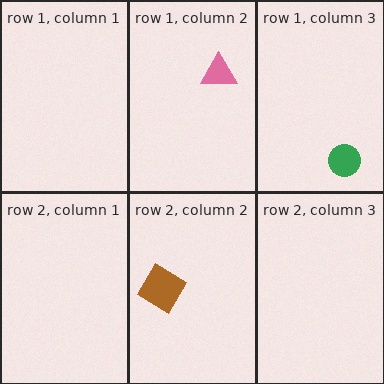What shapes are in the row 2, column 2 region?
The brown diamond.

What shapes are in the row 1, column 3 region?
The green circle.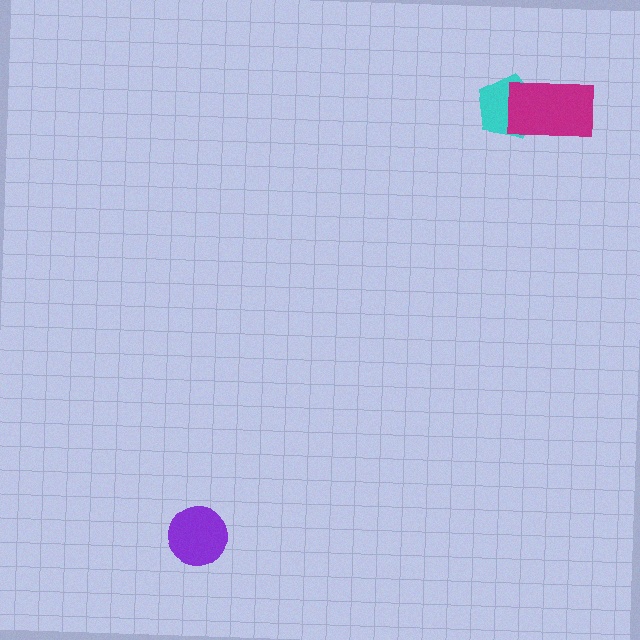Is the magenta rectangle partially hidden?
No, no other shape covers it.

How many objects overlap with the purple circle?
0 objects overlap with the purple circle.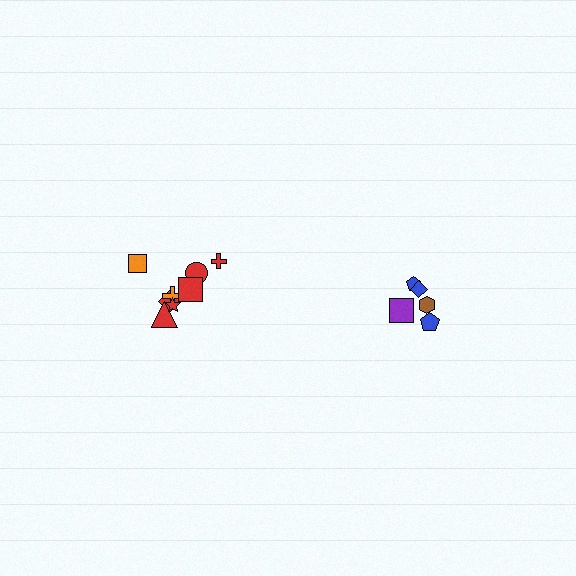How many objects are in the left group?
There are 8 objects.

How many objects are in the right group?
There are 5 objects.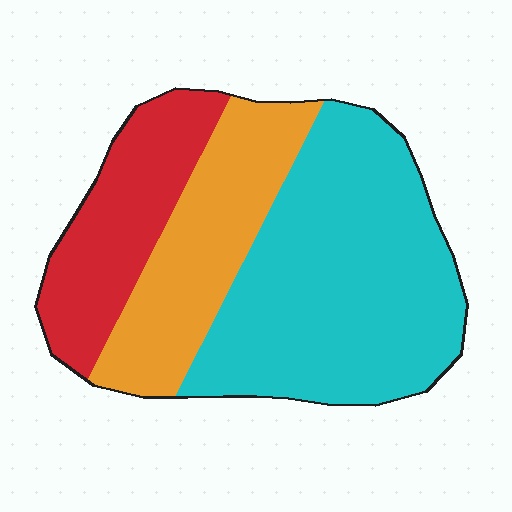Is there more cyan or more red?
Cyan.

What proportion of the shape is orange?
Orange takes up about one quarter (1/4) of the shape.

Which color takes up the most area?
Cyan, at roughly 50%.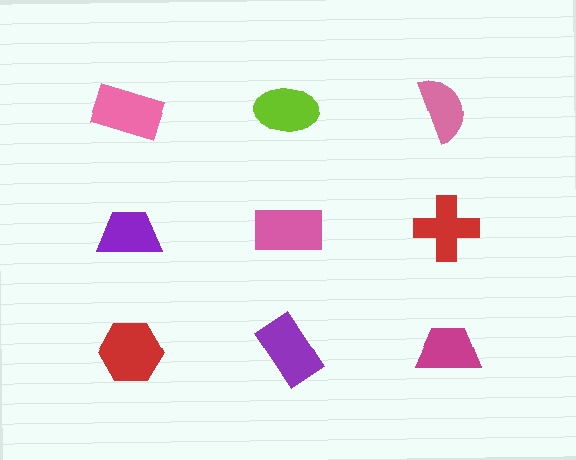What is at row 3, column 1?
A red hexagon.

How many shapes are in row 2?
3 shapes.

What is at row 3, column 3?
A magenta trapezoid.